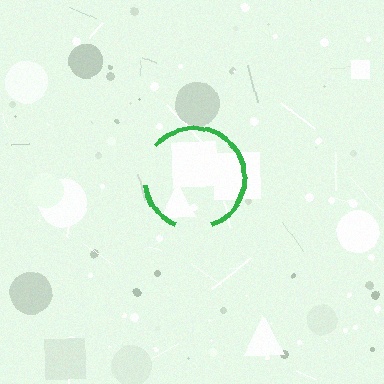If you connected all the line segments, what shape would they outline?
They would outline a circle.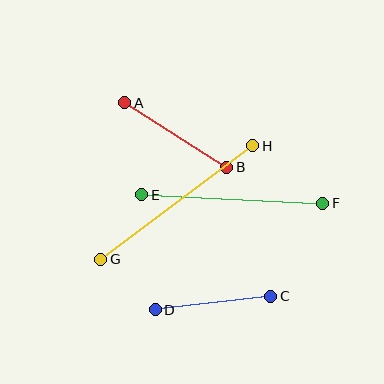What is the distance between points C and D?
The distance is approximately 116 pixels.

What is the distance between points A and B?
The distance is approximately 121 pixels.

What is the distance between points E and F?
The distance is approximately 181 pixels.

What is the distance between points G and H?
The distance is approximately 190 pixels.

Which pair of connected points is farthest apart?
Points G and H are farthest apart.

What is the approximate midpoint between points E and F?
The midpoint is at approximately (232, 199) pixels.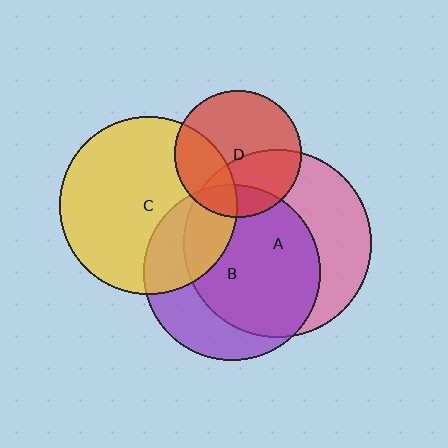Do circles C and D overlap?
Yes.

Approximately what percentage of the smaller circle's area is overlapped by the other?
Approximately 30%.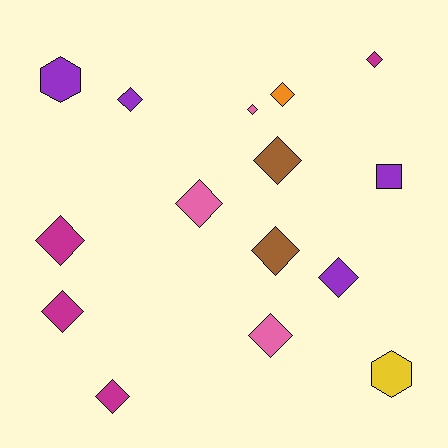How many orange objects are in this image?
There is 1 orange object.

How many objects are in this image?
There are 15 objects.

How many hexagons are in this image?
There are 2 hexagons.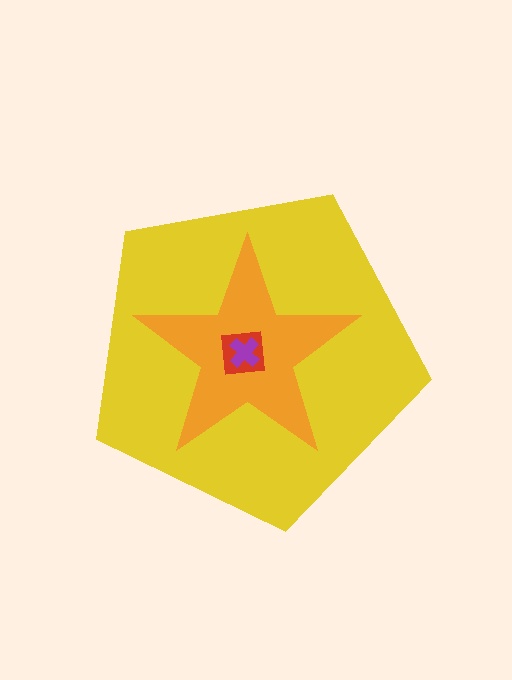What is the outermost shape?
The yellow pentagon.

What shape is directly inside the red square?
The purple cross.